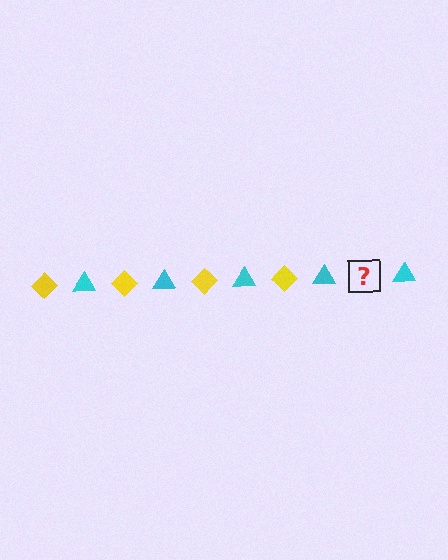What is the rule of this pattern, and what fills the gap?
The rule is that the pattern alternates between yellow diamond and cyan triangle. The gap should be filled with a yellow diamond.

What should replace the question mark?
The question mark should be replaced with a yellow diamond.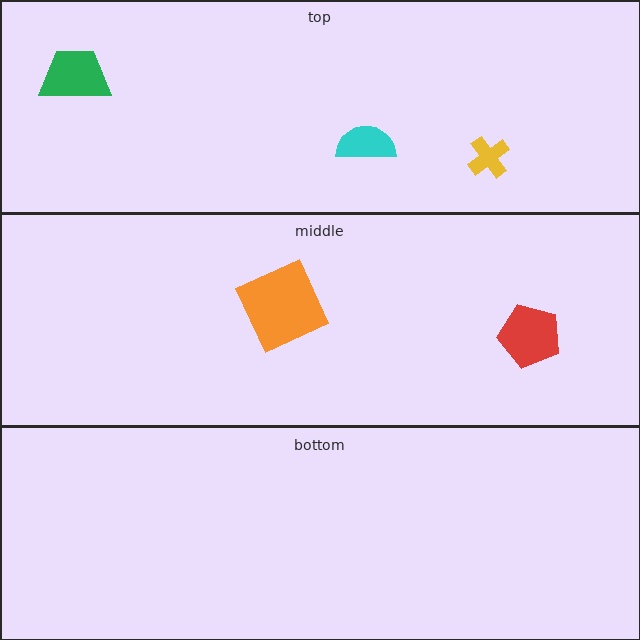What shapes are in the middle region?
The red pentagon, the orange square.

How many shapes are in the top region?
3.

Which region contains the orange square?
The middle region.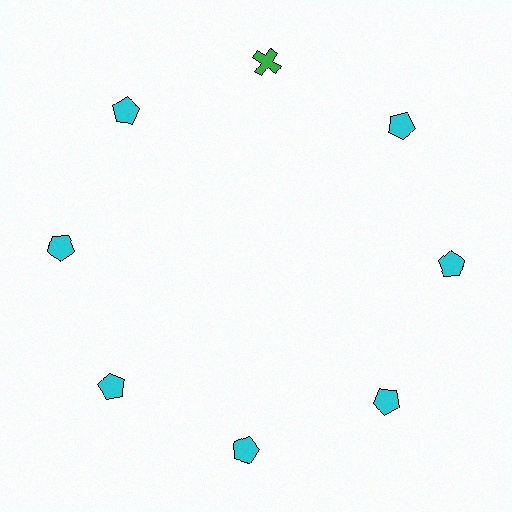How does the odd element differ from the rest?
It differs in both color (green instead of cyan) and shape (cross instead of pentagon).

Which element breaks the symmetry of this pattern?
The green cross at roughly the 12 o'clock position breaks the symmetry. All other shapes are cyan pentagons.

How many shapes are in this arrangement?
There are 8 shapes arranged in a ring pattern.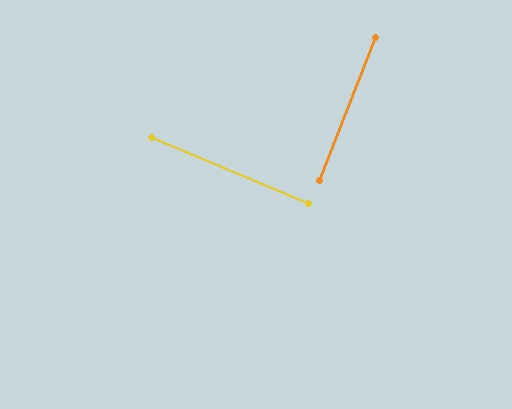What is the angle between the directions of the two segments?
Approximately 89 degrees.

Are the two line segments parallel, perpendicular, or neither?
Perpendicular — they meet at approximately 89°.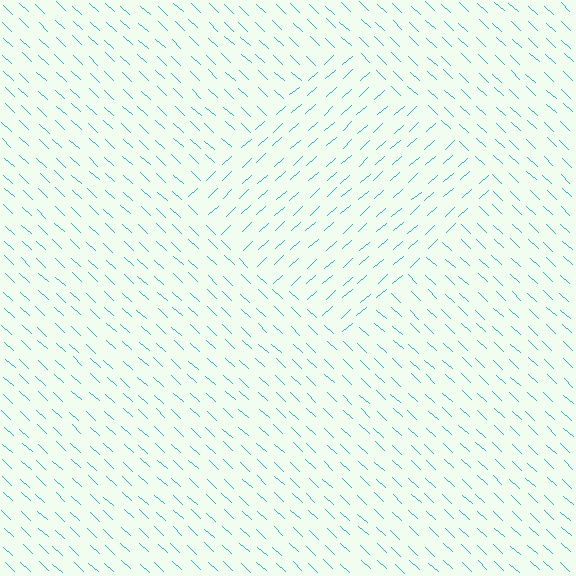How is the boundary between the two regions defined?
The boundary is defined purely by a change in line orientation (approximately 85 degrees difference). All lines are the same color and thickness.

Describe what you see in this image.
The image is filled with small cyan line segments. A diamond region in the image has lines oriented differently from the surrounding lines, creating a visible texture boundary.